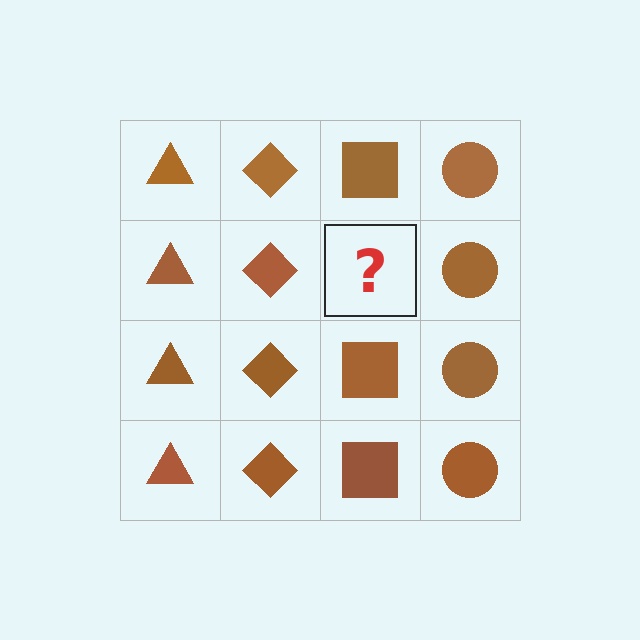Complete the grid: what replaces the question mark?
The question mark should be replaced with a brown square.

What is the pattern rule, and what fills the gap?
The rule is that each column has a consistent shape. The gap should be filled with a brown square.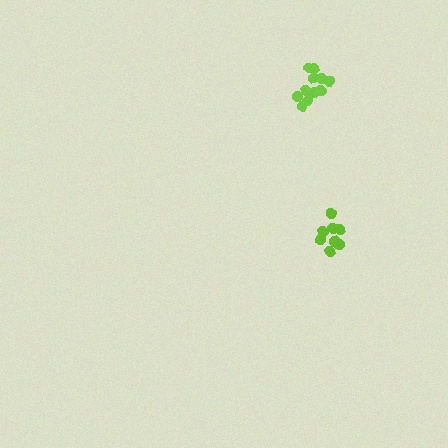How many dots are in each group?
Group 1: 8 dots, Group 2: 11 dots (19 total).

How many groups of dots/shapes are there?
There are 2 groups.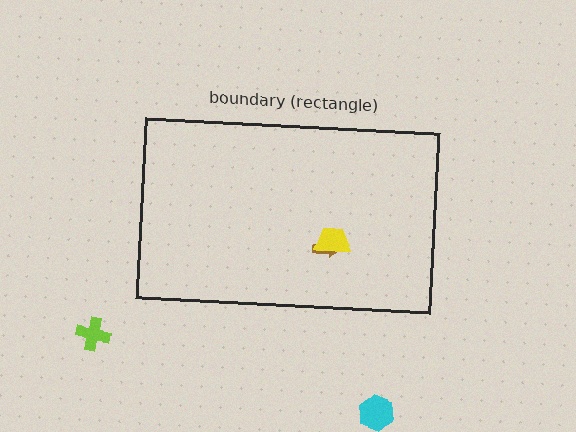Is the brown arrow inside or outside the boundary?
Inside.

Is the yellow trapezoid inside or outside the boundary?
Inside.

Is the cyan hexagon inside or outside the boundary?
Outside.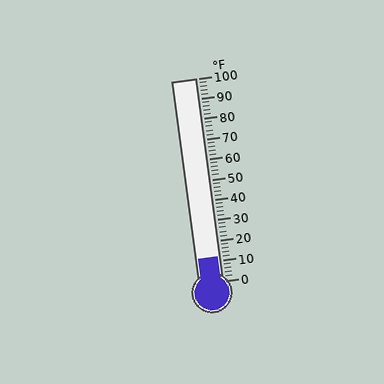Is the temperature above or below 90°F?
The temperature is below 90°F.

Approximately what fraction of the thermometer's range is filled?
The thermometer is filled to approximately 10% of its range.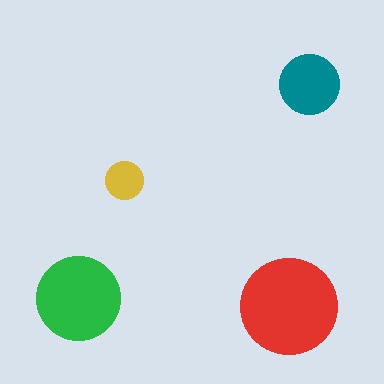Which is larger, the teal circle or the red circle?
The red one.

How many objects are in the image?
There are 4 objects in the image.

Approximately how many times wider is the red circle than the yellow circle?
About 2.5 times wider.